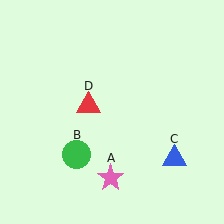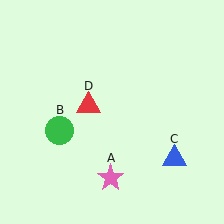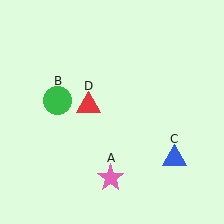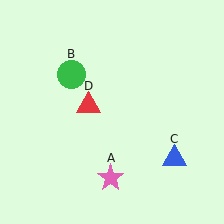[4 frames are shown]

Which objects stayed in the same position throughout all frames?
Pink star (object A) and blue triangle (object C) and red triangle (object D) remained stationary.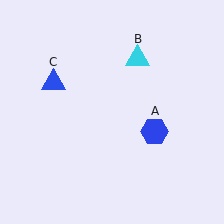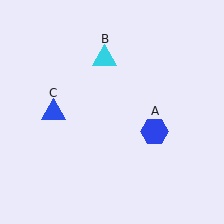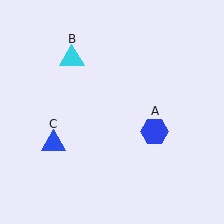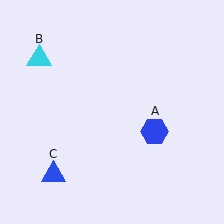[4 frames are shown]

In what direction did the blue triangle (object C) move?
The blue triangle (object C) moved down.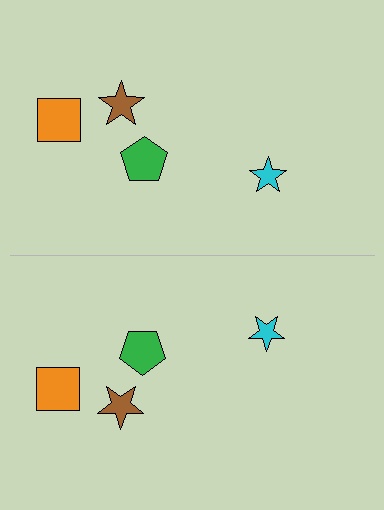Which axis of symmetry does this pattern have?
The pattern has a horizontal axis of symmetry running through the center of the image.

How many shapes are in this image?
There are 8 shapes in this image.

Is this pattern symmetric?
Yes, this pattern has bilateral (reflection) symmetry.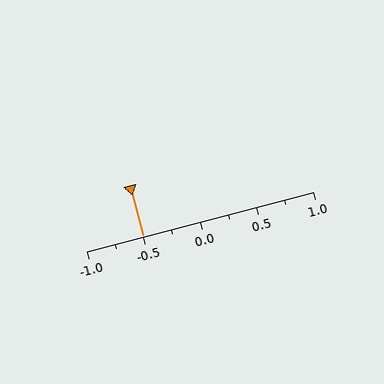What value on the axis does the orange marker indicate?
The marker indicates approximately -0.5.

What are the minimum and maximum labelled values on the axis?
The axis runs from -1.0 to 1.0.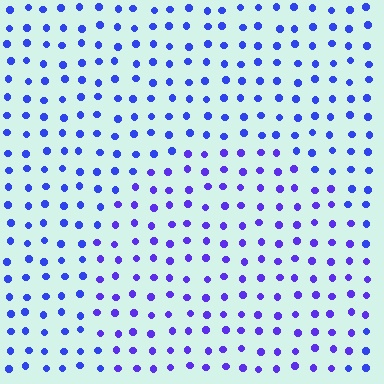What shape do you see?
I see a circle.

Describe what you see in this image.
The image is filled with small blue elements in a uniform arrangement. A circle-shaped region is visible where the elements are tinted to a slightly different hue, forming a subtle color boundary.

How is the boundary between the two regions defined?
The boundary is defined purely by a slight shift in hue (about 21 degrees). Spacing, size, and orientation are identical on both sides.